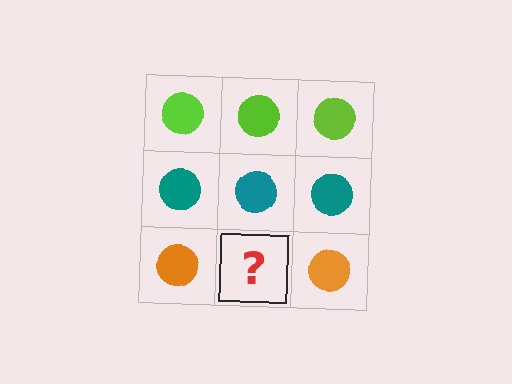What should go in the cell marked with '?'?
The missing cell should contain an orange circle.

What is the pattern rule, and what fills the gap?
The rule is that each row has a consistent color. The gap should be filled with an orange circle.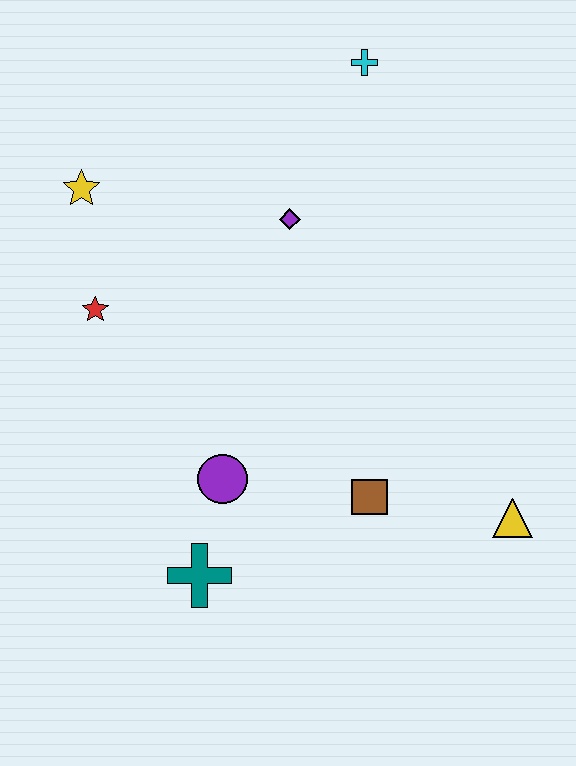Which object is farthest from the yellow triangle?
The yellow star is farthest from the yellow triangle.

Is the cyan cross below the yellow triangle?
No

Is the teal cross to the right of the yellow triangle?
No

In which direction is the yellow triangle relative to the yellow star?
The yellow triangle is to the right of the yellow star.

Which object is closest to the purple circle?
The teal cross is closest to the purple circle.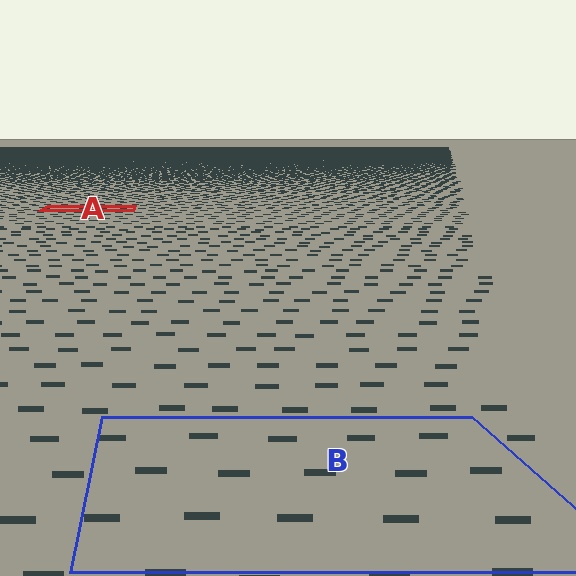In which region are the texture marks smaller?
The texture marks are smaller in region A, because it is farther away.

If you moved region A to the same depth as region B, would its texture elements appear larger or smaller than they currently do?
They would appear larger. At a closer depth, the same texture elements are projected at a bigger on-screen size.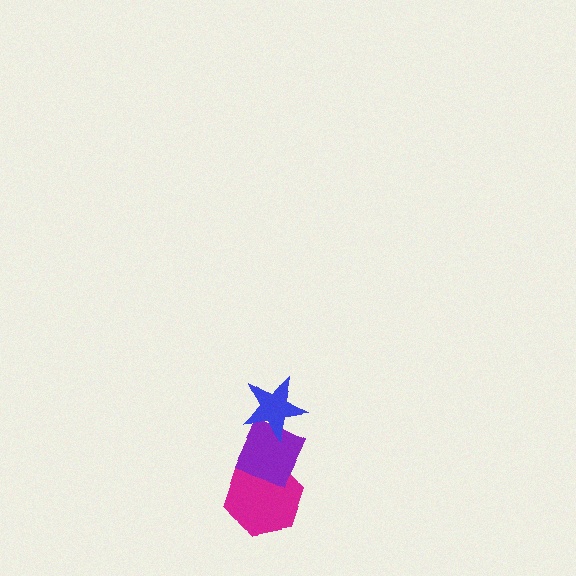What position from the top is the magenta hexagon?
The magenta hexagon is 3rd from the top.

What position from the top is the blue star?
The blue star is 1st from the top.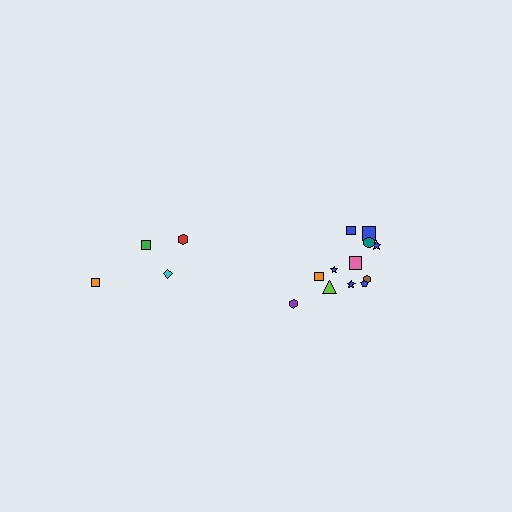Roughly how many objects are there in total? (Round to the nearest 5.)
Roughly 15 objects in total.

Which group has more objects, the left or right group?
The right group.